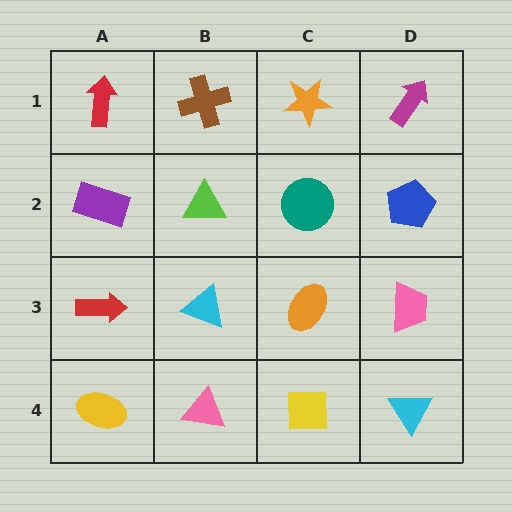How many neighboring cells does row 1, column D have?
2.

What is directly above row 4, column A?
A red arrow.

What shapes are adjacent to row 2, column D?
A magenta arrow (row 1, column D), a pink trapezoid (row 3, column D), a teal circle (row 2, column C).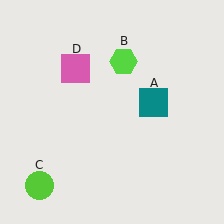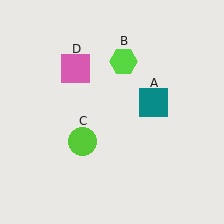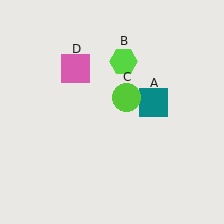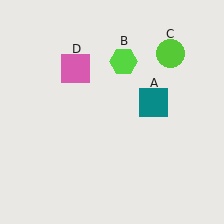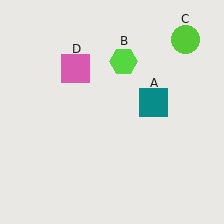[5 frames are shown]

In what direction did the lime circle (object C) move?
The lime circle (object C) moved up and to the right.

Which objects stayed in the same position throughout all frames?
Teal square (object A) and lime hexagon (object B) and pink square (object D) remained stationary.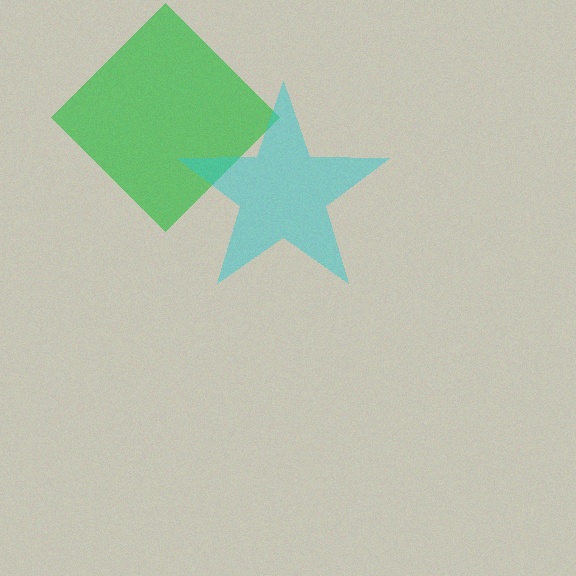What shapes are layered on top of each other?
The layered shapes are: a green diamond, a cyan star.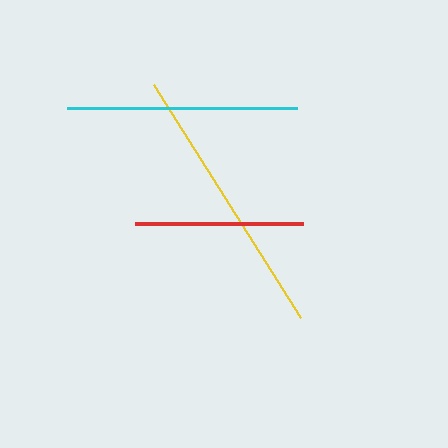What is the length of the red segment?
The red segment is approximately 168 pixels long.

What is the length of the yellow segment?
The yellow segment is approximately 276 pixels long.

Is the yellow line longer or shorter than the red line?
The yellow line is longer than the red line.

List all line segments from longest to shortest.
From longest to shortest: yellow, cyan, red.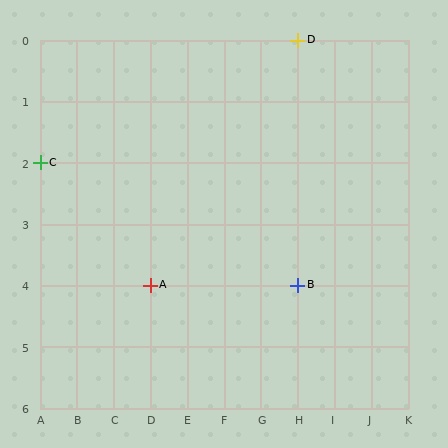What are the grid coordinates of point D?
Point D is at grid coordinates (H, 0).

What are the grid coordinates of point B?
Point B is at grid coordinates (H, 4).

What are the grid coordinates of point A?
Point A is at grid coordinates (D, 4).